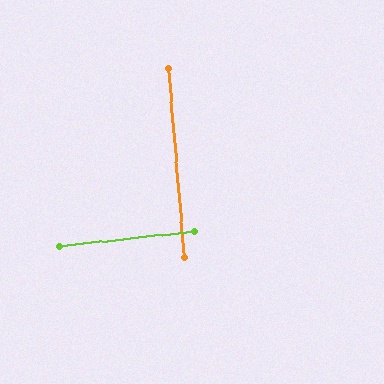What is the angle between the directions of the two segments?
Approximately 89 degrees.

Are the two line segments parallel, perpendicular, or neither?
Perpendicular — they meet at approximately 89°.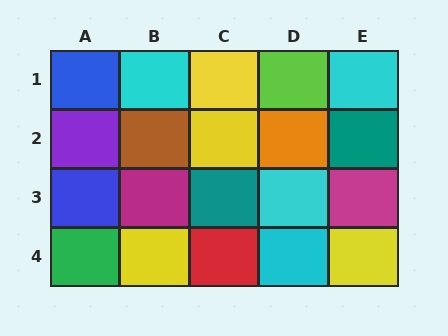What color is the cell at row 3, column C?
Teal.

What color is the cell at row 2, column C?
Yellow.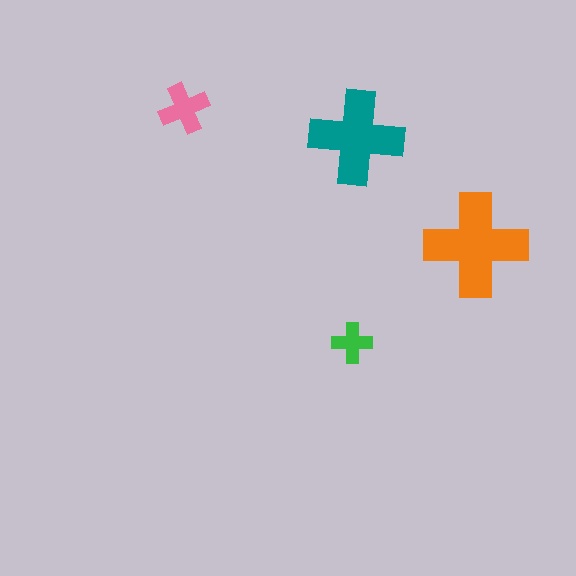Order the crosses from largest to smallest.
the orange one, the teal one, the pink one, the green one.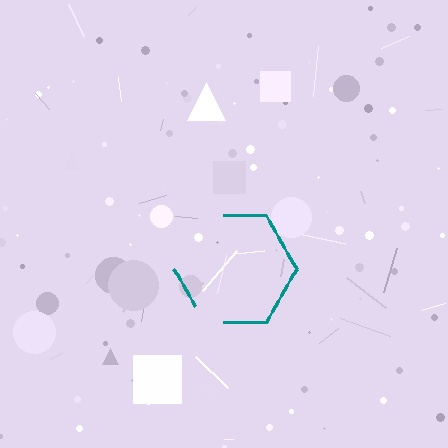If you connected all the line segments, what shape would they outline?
They would outline a hexagon.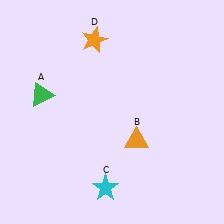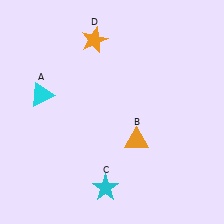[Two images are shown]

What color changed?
The triangle (A) changed from green in Image 1 to cyan in Image 2.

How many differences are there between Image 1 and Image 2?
There is 1 difference between the two images.